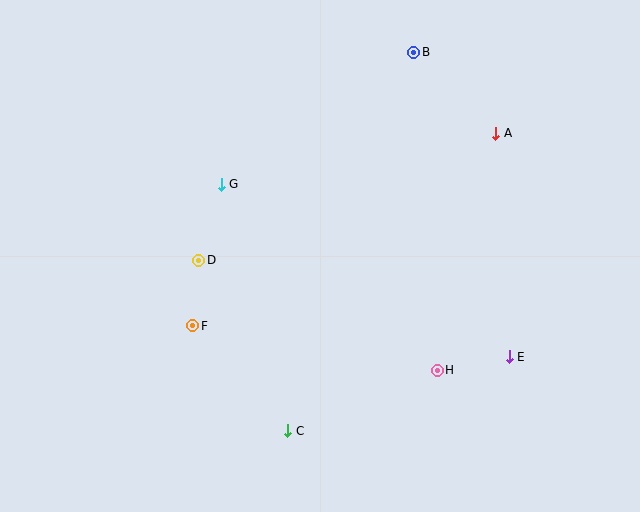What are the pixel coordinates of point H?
Point H is at (437, 370).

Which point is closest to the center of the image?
Point D at (199, 260) is closest to the center.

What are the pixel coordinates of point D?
Point D is at (199, 260).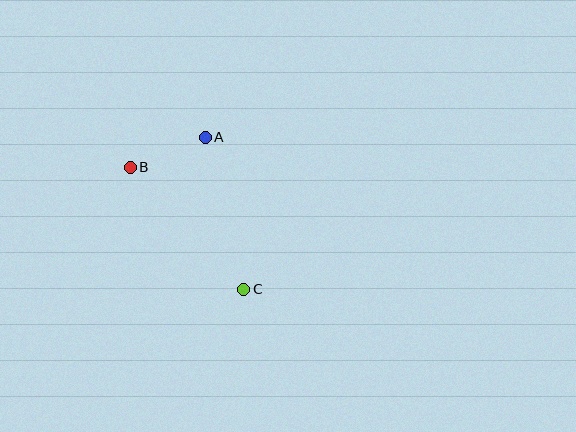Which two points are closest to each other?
Points A and B are closest to each other.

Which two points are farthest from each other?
Points B and C are farthest from each other.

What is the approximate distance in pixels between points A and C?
The distance between A and C is approximately 157 pixels.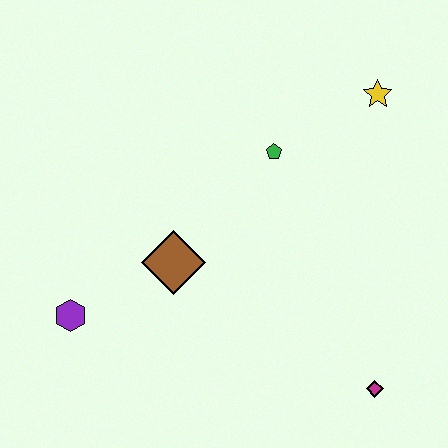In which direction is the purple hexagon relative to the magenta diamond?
The purple hexagon is to the left of the magenta diamond.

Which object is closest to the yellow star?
The green pentagon is closest to the yellow star.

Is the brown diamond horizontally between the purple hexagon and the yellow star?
Yes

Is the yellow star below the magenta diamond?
No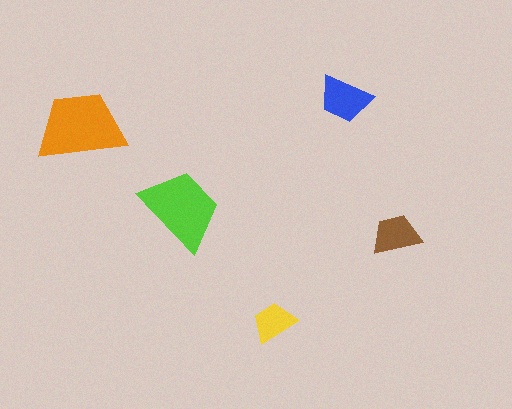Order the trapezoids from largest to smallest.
the orange one, the lime one, the blue one, the brown one, the yellow one.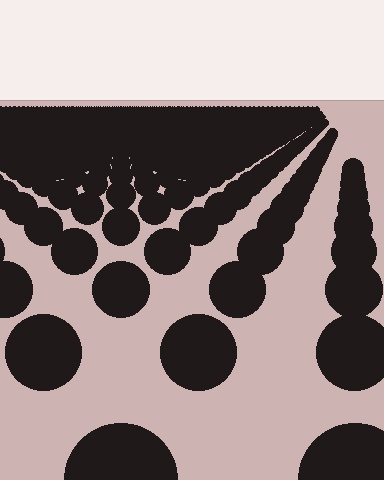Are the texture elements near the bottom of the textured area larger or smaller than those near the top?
Larger. Near the bottom, elements are closer to the viewer and appear at a bigger on-screen size.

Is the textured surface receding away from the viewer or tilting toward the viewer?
The surface is receding away from the viewer. Texture elements get smaller and denser toward the top.